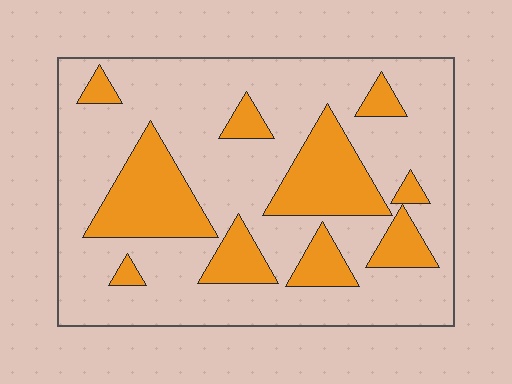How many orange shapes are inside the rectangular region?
10.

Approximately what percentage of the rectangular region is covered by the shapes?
Approximately 25%.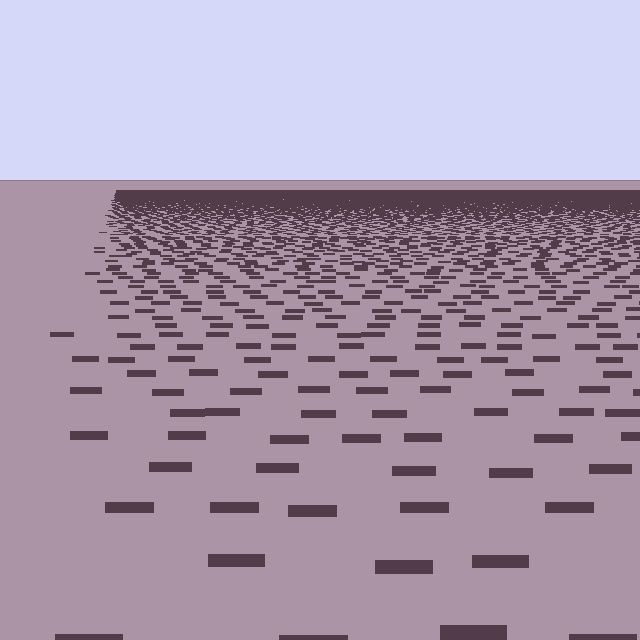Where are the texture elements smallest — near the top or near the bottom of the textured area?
Near the top.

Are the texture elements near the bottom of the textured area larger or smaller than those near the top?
Larger. Near the bottom, elements are closer to the viewer and appear at a bigger on-screen size.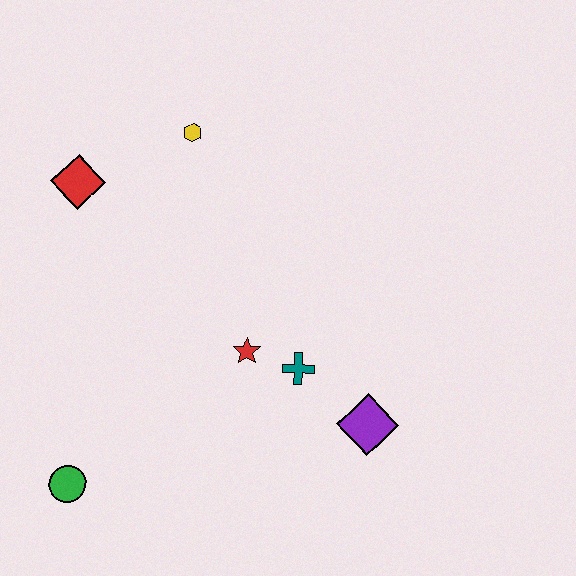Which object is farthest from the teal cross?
The red diamond is farthest from the teal cross.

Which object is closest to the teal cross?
The red star is closest to the teal cross.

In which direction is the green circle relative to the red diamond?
The green circle is below the red diamond.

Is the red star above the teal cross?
Yes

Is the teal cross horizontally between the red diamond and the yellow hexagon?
No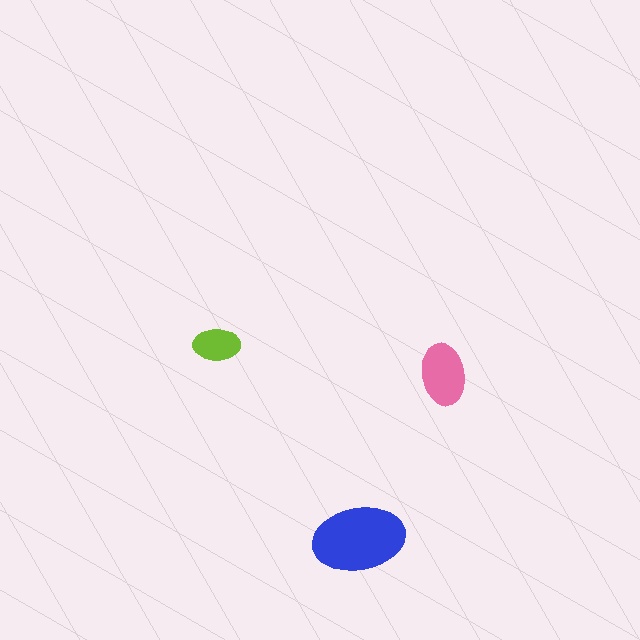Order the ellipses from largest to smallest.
the blue one, the pink one, the lime one.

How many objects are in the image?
There are 3 objects in the image.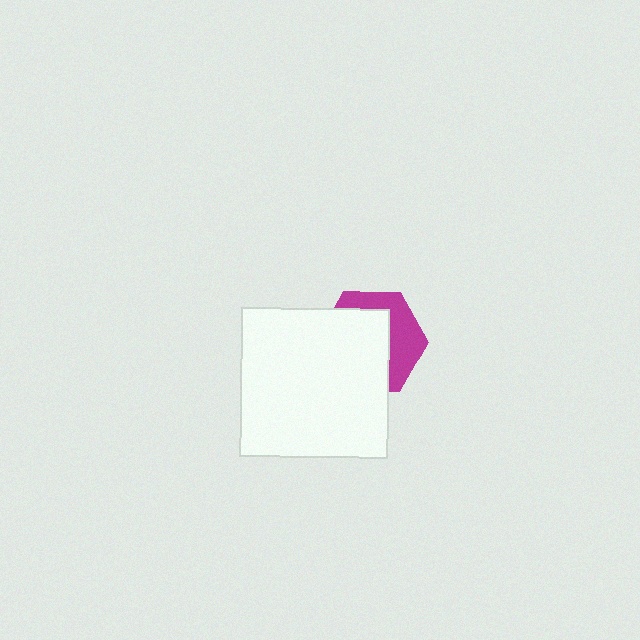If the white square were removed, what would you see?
You would see the complete magenta hexagon.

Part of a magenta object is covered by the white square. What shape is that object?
It is a hexagon.